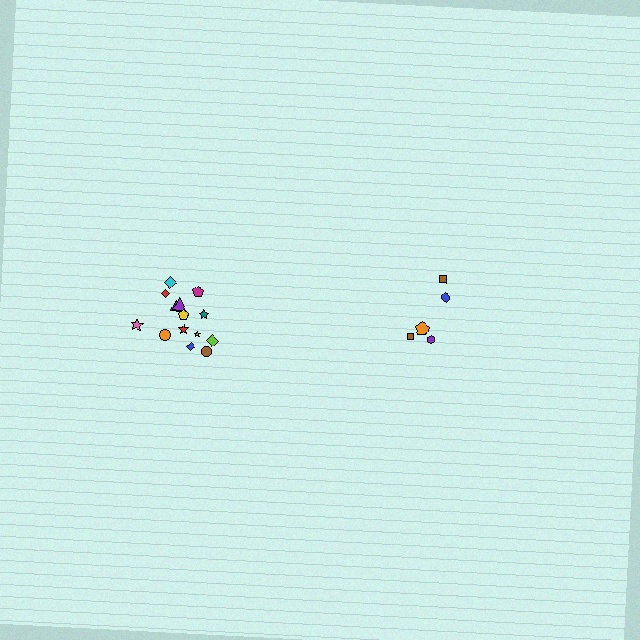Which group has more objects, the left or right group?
The left group.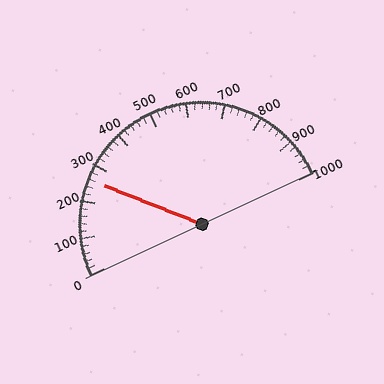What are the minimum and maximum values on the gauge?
The gauge ranges from 0 to 1000.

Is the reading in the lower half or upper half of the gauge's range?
The reading is in the lower half of the range (0 to 1000).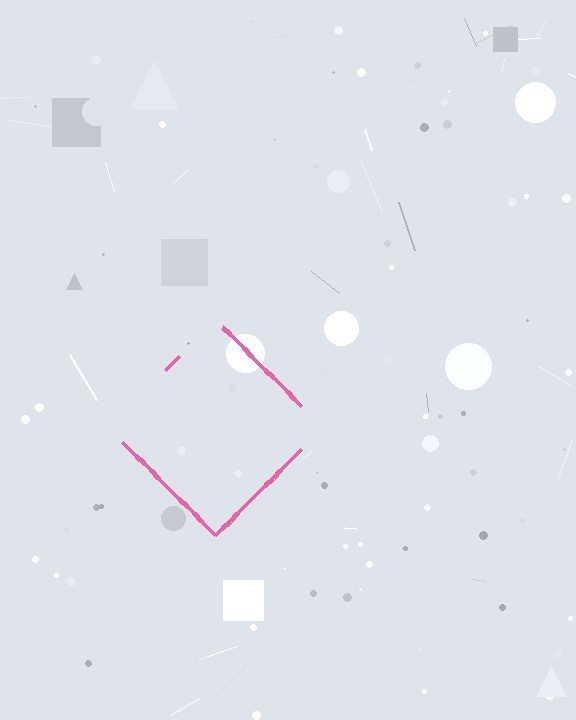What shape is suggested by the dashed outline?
The dashed outline suggests a diamond.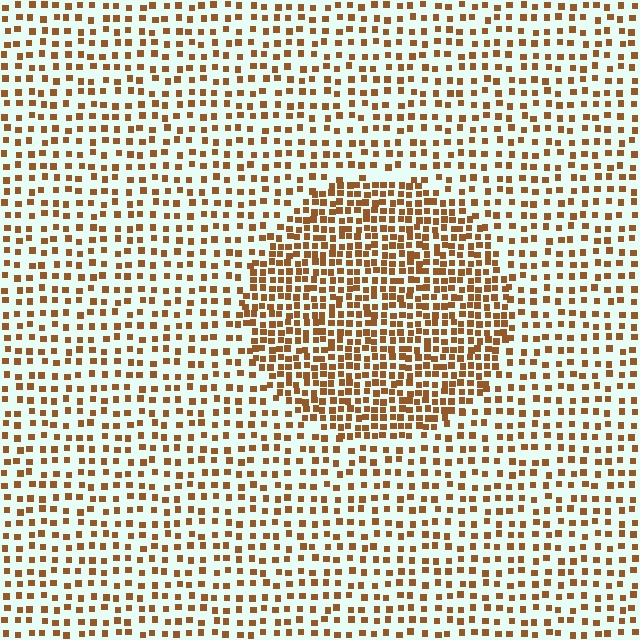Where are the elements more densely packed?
The elements are more densely packed inside the circle boundary.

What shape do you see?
I see a circle.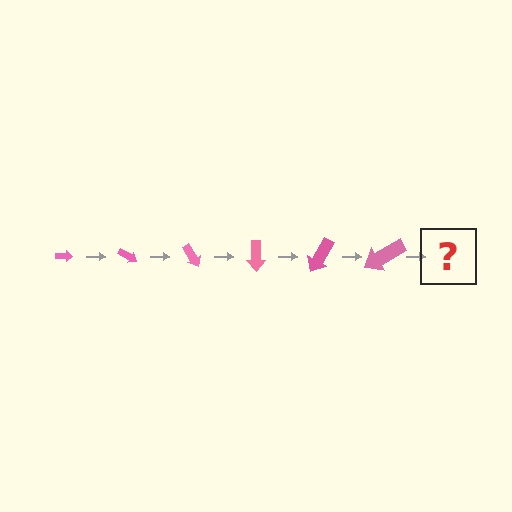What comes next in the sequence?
The next element should be an arrow, larger than the previous one and rotated 180 degrees from the start.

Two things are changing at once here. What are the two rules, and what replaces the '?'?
The two rules are that the arrow grows larger each step and it rotates 30 degrees each step. The '?' should be an arrow, larger than the previous one and rotated 180 degrees from the start.